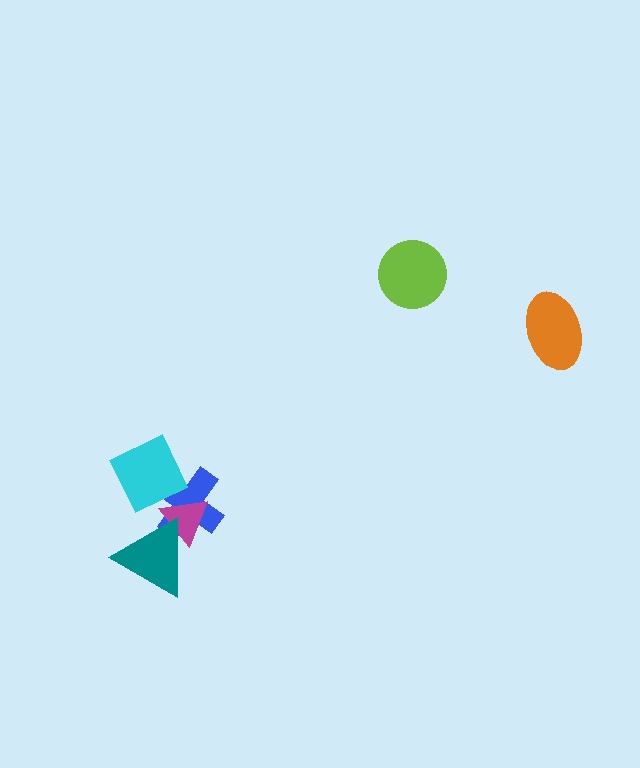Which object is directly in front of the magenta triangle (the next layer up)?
The teal triangle is directly in front of the magenta triangle.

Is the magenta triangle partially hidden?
Yes, it is partially covered by another shape.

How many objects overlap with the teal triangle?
2 objects overlap with the teal triangle.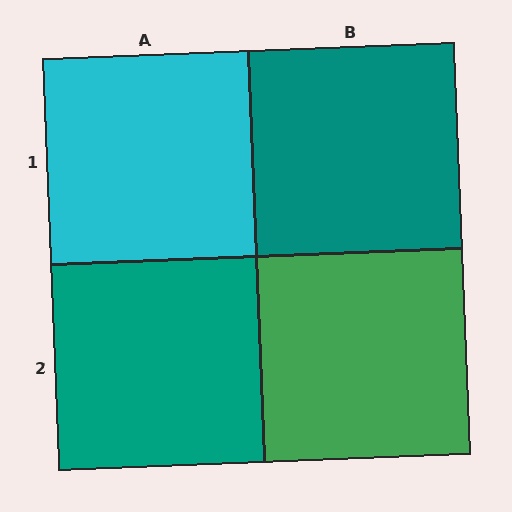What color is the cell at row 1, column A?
Cyan.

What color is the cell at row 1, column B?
Teal.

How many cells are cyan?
1 cell is cyan.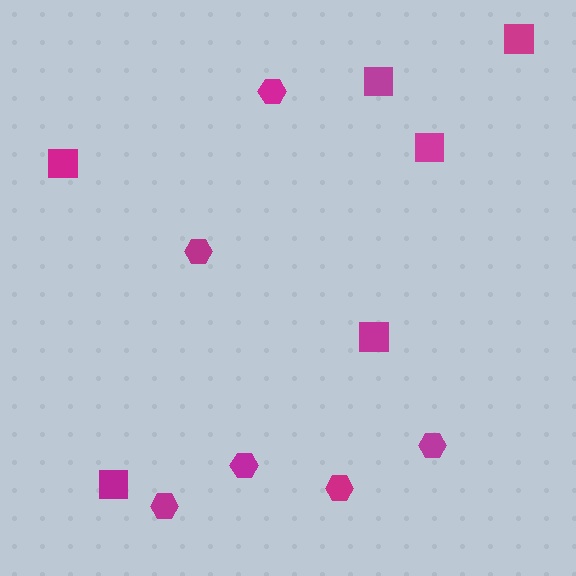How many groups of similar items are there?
There are 2 groups: one group of squares (6) and one group of hexagons (6).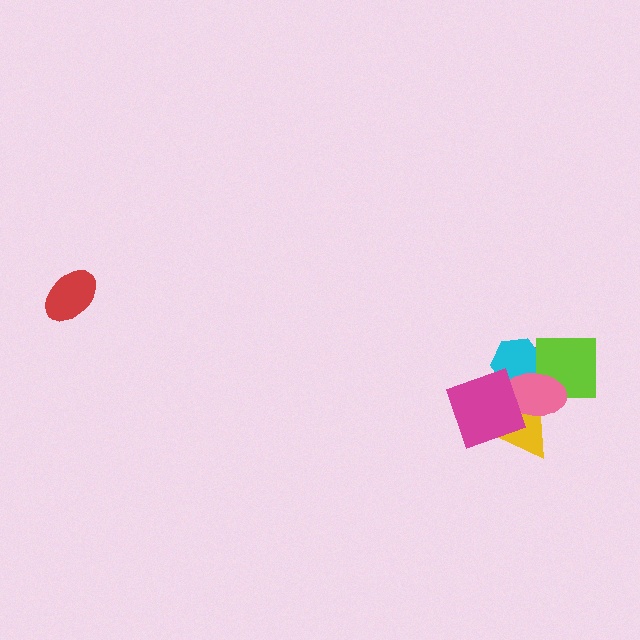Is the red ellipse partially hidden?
No, no other shape covers it.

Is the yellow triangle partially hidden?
Yes, it is partially covered by another shape.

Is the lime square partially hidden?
Yes, it is partially covered by another shape.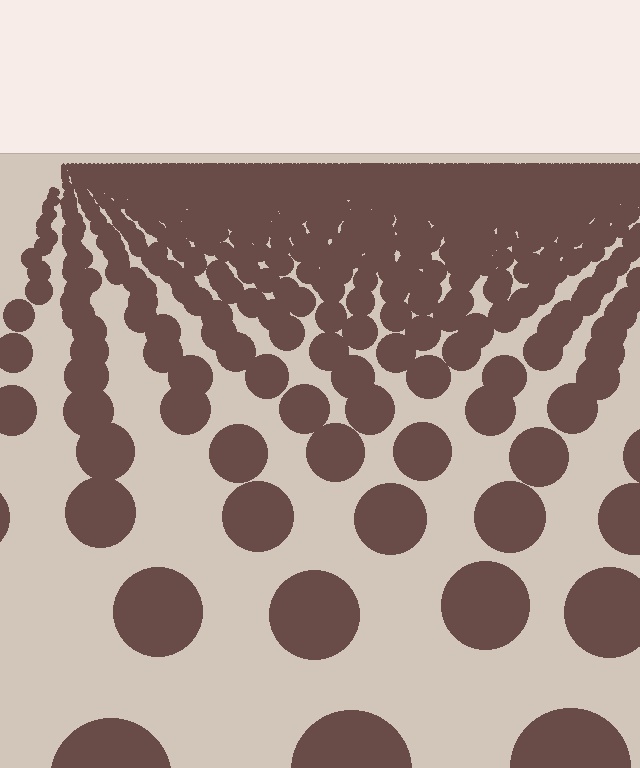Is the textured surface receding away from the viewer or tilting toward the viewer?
The surface is receding away from the viewer. Texture elements get smaller and denser toward the top.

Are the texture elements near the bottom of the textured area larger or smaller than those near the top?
Larger. Near the bottom, elements are closer to the viewer and appear at a bigger on-screen size.